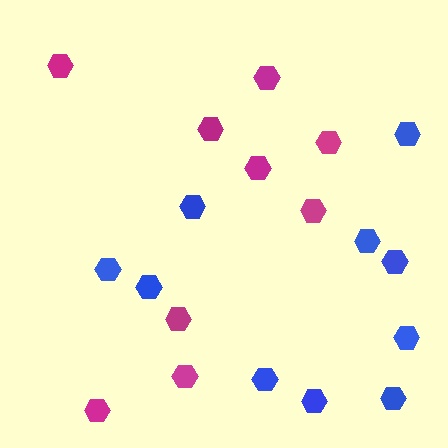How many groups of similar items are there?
There are 2 groups: one group of magenta hexagons (9) and one group of blue hexagons (10).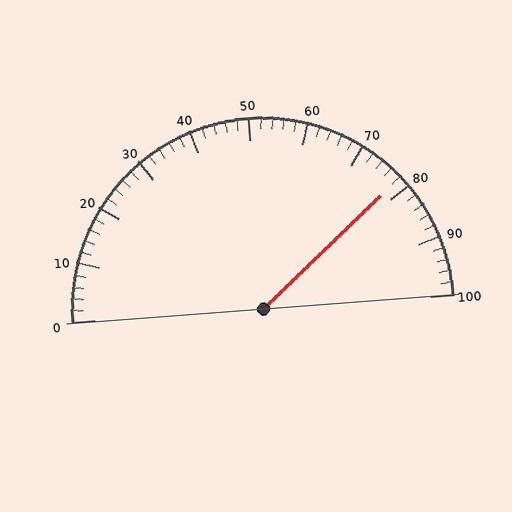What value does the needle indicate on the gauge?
The needle indicates approximately 78.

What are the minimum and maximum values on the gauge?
The gauge ranges from 0 to 100.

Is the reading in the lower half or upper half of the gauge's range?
The reading is in the upper half of the range (0 to 100).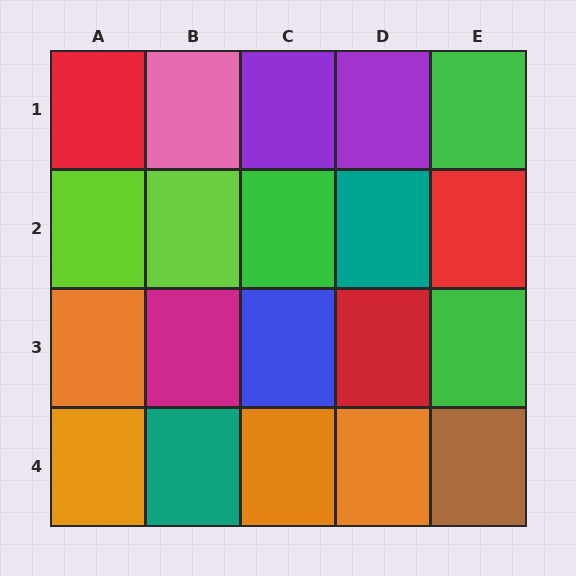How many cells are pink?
1 cell is pink.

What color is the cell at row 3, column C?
Blue.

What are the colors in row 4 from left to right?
Orange, teal, orange, orange, brown.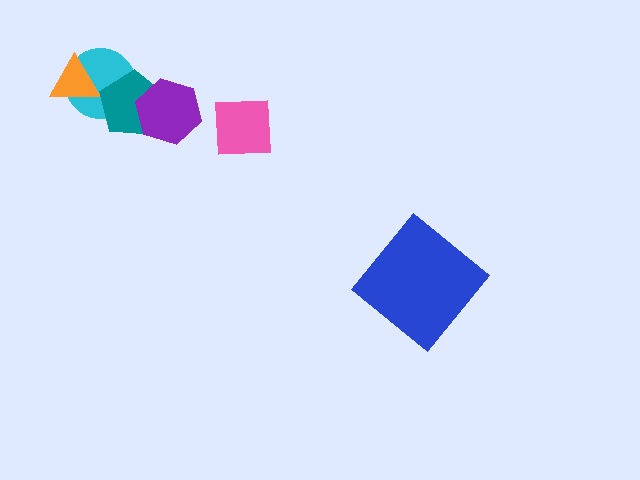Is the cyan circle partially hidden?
Yes, it is partially covered by another shape.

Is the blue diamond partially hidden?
No, no other shape covers it.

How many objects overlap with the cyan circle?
2 objects overlap with the cyan circle.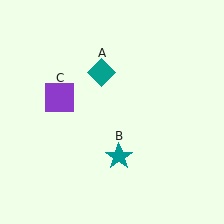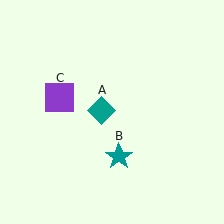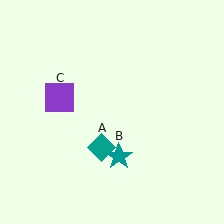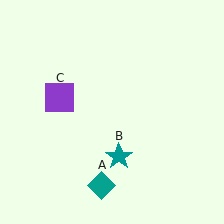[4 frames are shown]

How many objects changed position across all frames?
1 object changed position: teal diamond (object A).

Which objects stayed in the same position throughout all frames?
Teal star (object B) and purple square (object C) remained stationary.